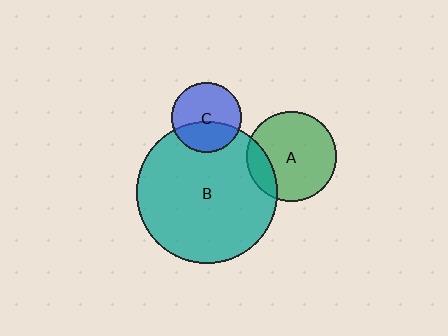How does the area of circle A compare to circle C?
Approximately 1.7 times.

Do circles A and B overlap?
Yes.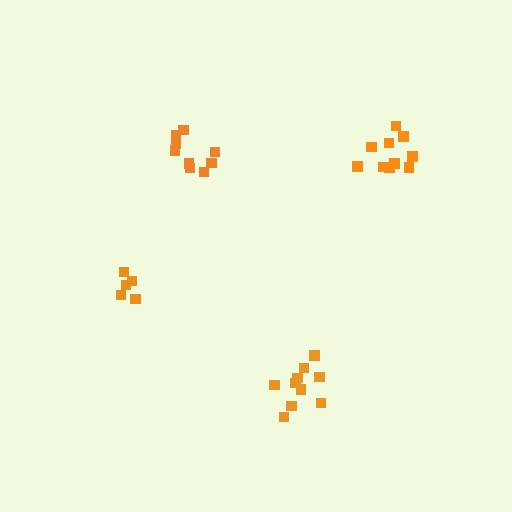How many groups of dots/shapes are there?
There are 4 groups.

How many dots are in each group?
Group 1: 10 dots, Group 2: 5 dots, Group 3: 10 dots, Group 4: 9 dots (34 total).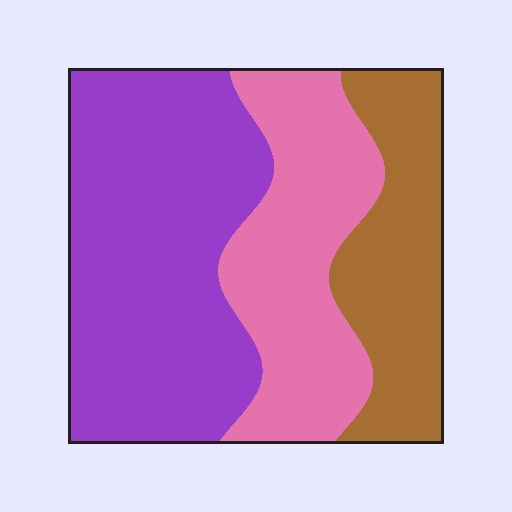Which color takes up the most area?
Purple, at roughly 45%.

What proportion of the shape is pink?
Pink covers 30% of the shape.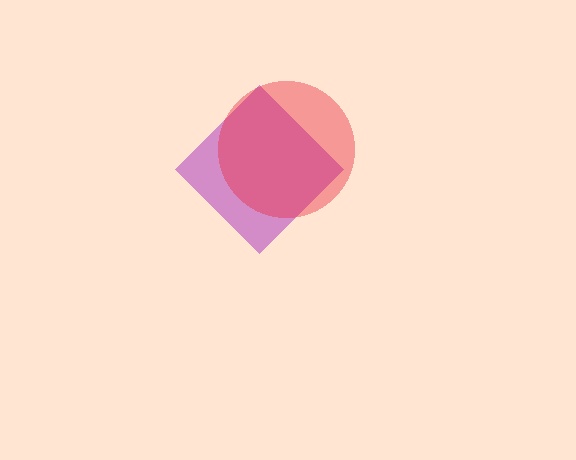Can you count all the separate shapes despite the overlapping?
Yes, there are 2 separate shapes.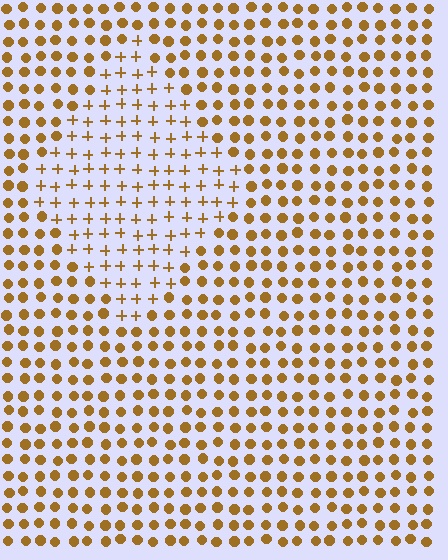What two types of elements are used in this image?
The image uses plus signs inside the diamond region and circles outside it.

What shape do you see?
I see a diamond.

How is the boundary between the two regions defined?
The boundary is defined by a change in element shape: plus signs inside vs. circles outside. All elements share the same color and spacing.